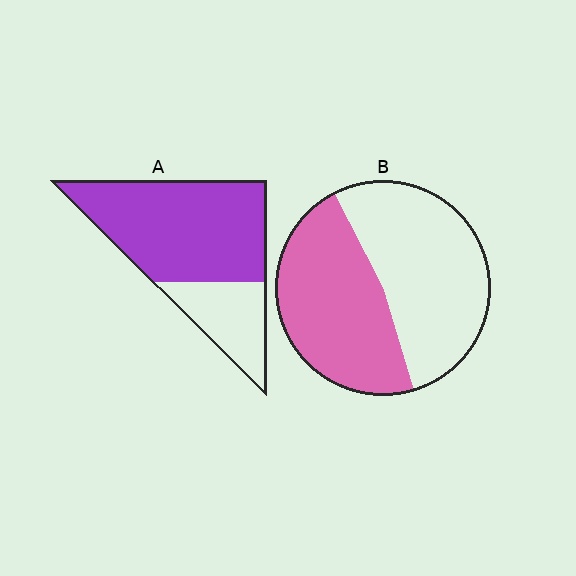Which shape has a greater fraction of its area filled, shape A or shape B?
Shape A.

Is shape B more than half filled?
Roughly half.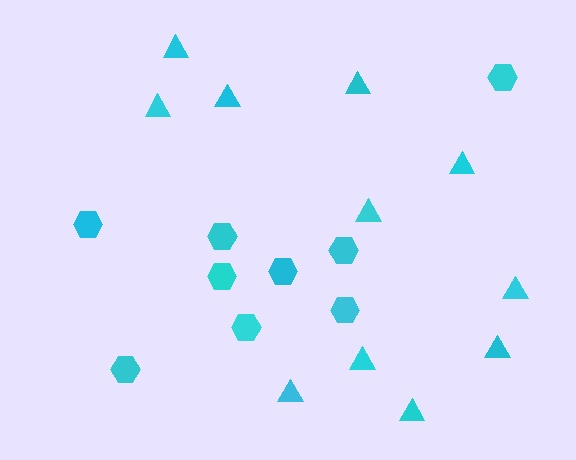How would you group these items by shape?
There are 2 groups: one group of triangles (11) and one group of hexagons (9).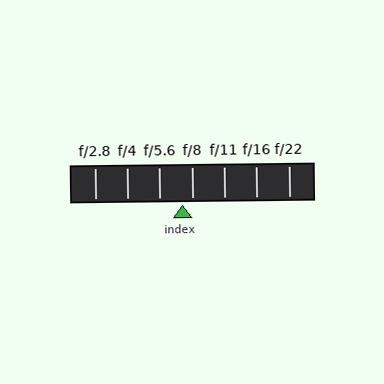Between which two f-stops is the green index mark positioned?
The index mark is between f/5.6 and f/8.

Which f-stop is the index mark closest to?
The index mark is closest to f/8.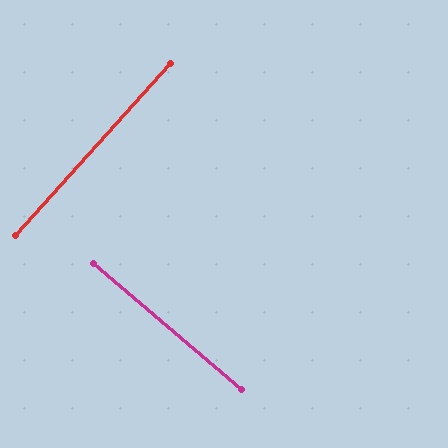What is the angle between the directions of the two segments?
Approximately 88 degrees.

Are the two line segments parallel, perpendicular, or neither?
Perpendicular — they meet at approximately 88°.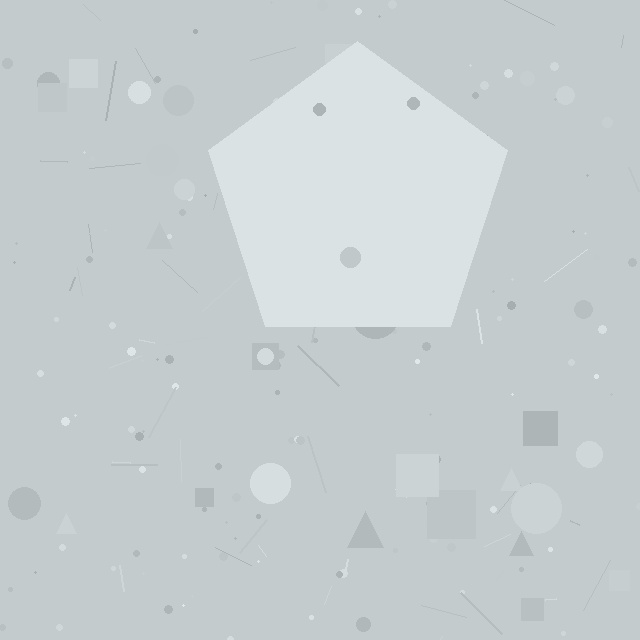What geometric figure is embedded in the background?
A pentagon is embedded in the background.